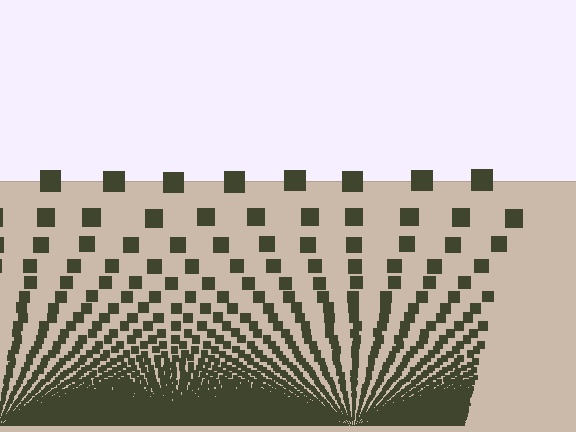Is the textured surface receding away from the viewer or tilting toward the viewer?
The surface appears to tilt toward the viewer. Texture elements get larger and sparser toward the top.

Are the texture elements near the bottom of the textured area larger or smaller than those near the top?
Smaller. The gradient is inverted — elements near the bottom are smaller and denser.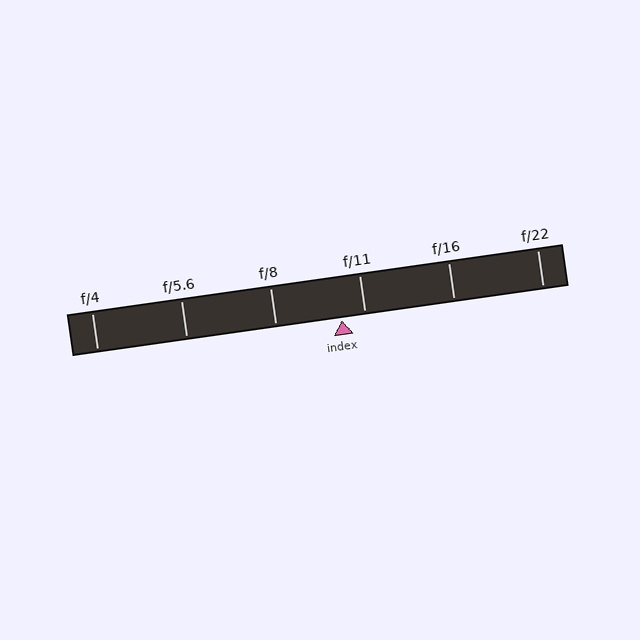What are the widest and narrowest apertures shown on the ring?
The widest aperture shown is f/4 and the narrowest is f/22.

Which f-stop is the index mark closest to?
The index mark is closest to f/11.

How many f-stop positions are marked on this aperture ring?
There are 6 f-stop positions marked.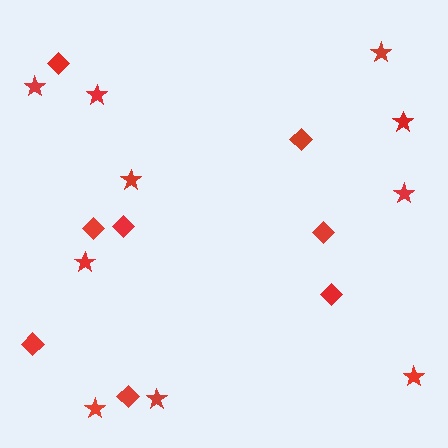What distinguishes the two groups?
There are 2 groups: one group of diamonds (8) and one group of stars (10).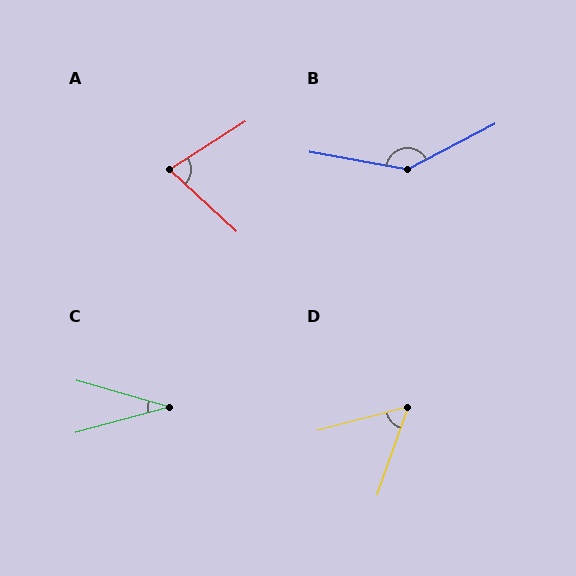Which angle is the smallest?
C, at approximately 31 degrees.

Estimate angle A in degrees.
Approximately 75 degrees.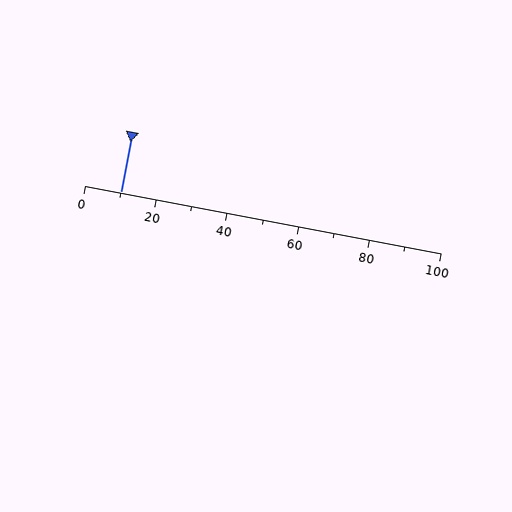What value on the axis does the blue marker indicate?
The marker indicates approximately 10.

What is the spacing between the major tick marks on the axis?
The major ticks are spaced 20 apart.